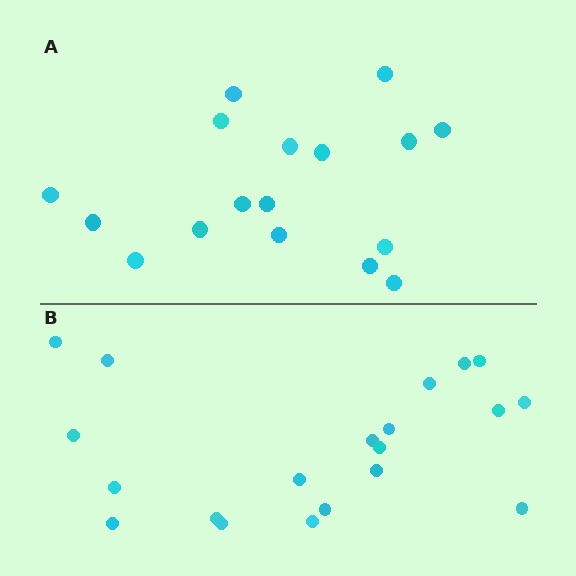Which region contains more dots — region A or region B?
Region B (the bottom region) has more dots.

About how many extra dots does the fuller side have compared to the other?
Region B has just a few more — roughly 2 or 3 more dots than region A.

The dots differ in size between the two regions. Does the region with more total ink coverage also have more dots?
No. Region A has more total ink coverage because its dots are larger, but region B actually contains more individual dots. Total area can be misleading — the number of items is what matters here.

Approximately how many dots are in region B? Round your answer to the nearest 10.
About 20 dots.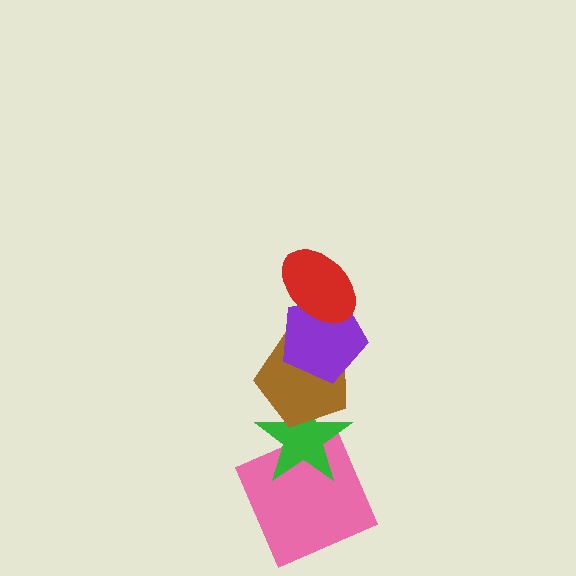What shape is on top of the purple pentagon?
The red ellipse is on top of the purple pentagon.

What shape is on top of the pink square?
The green star is on top of the pink square.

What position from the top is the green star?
The green star is 4th from the top.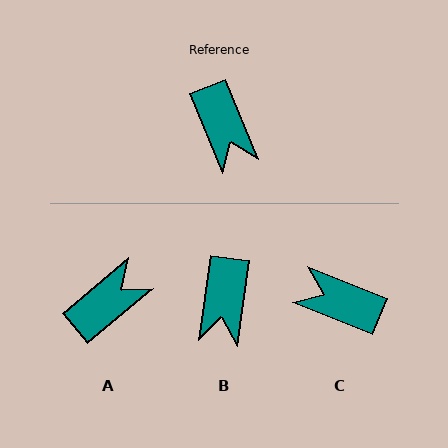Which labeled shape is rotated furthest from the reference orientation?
C, about 134 degrees away.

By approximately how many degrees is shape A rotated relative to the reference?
Approximately 107 degrees counter-clockwise.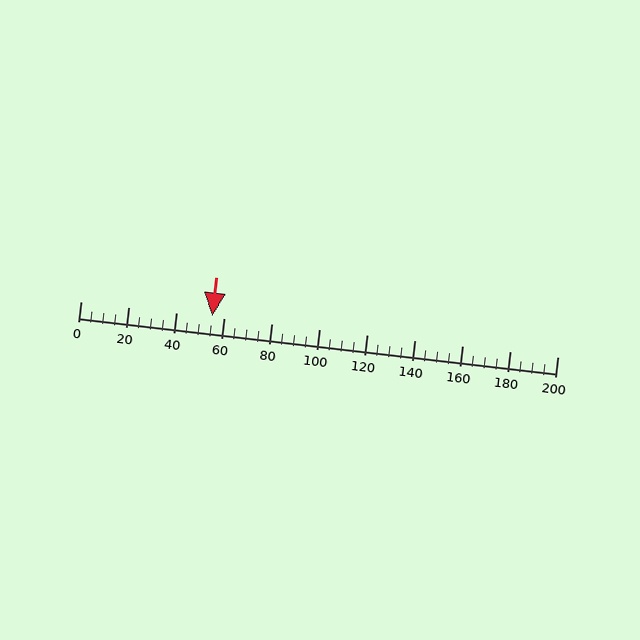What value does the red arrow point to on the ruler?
The red arrow points to approximately 55.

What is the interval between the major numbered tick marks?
The major tick marks are spaced 20 units apart.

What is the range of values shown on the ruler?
The ruler shows values from 0 to 200.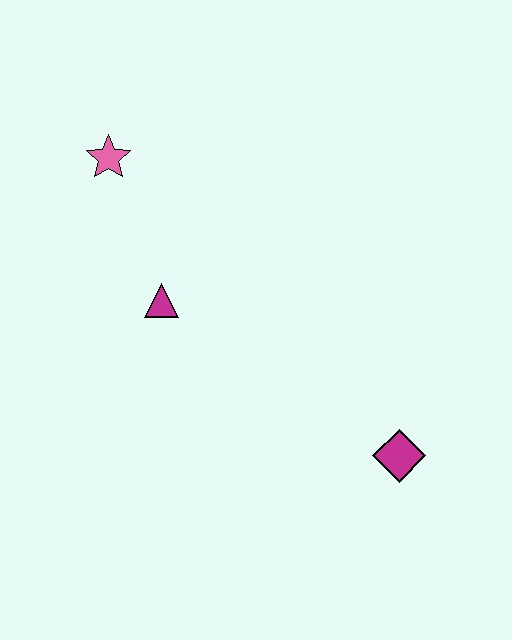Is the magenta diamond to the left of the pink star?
No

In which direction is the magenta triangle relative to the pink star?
The magenta triangle is below the pink star.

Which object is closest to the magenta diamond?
The magenta triangle is closest to the magenta diamond.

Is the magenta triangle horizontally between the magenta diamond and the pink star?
Yes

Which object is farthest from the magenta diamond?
The pink star is farthest from the magenta diamond.